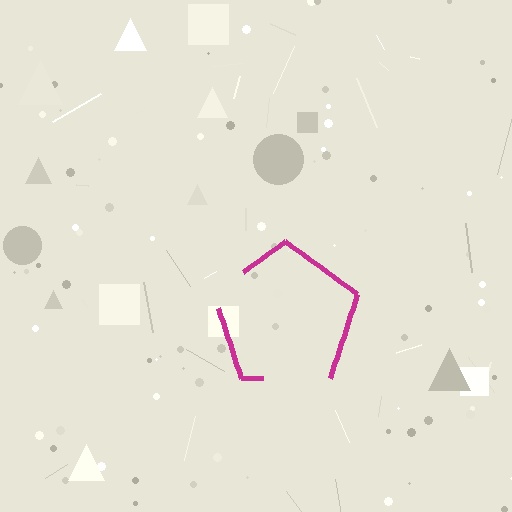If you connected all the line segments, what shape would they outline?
They would outline a pentagon.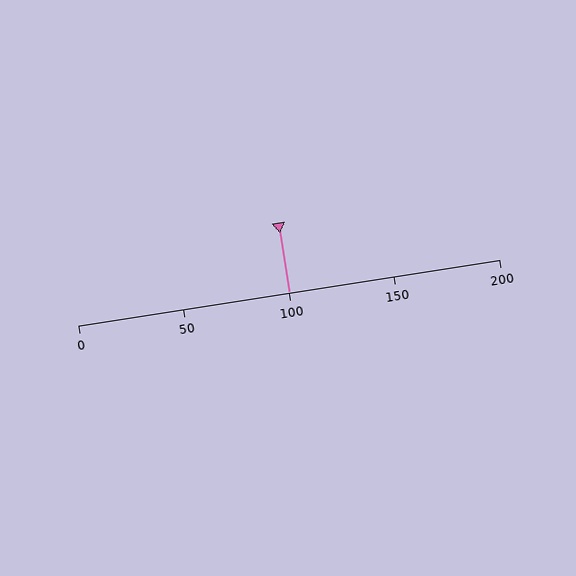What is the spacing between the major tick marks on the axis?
The major ticks are spaced 50 apart.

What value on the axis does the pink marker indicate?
The marker indicates approximately 100.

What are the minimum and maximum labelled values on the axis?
The axis runs from 0 to 200.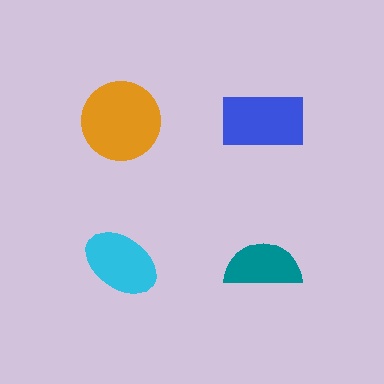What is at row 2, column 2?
A teal semicircle.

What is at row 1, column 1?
An orange circle.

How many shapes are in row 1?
2 shapes.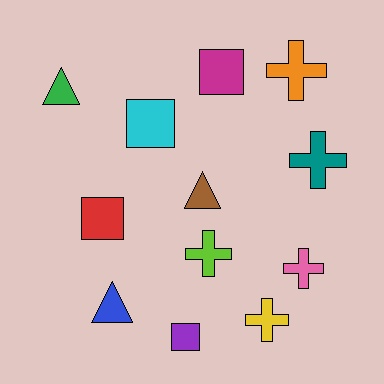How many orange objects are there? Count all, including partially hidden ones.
There is 1 orange object.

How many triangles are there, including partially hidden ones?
There are 3 triangles.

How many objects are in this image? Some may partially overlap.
There are 12 objects.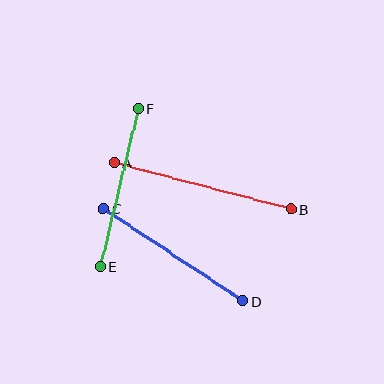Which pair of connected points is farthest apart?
Points A and B are farthest apart.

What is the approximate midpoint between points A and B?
The midpoint is at approximately (202, 186) pixels.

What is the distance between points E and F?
The distance is approximately 163 pixels.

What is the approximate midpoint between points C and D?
The midpoint is at approximately (173, 255) pixels.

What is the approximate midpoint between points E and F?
The midpoint is at approximately (119, 188) pixels.